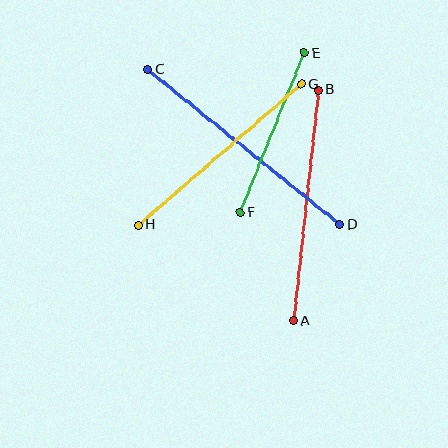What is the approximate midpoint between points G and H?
The midpoint is at approximately (220, 155) pixels.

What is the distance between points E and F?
The distance is approximately 172 pixels.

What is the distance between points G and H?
The distance is approximately 216 pixels.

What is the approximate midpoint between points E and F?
The midpoint is at approximately (272, 133) pixels.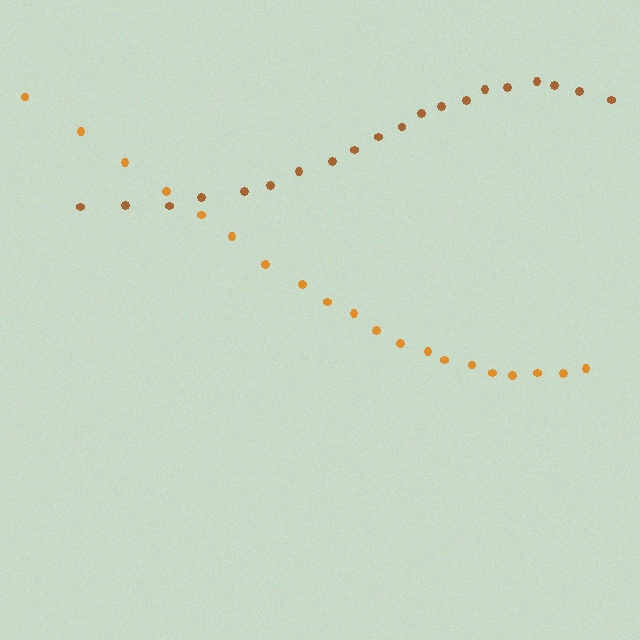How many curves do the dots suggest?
There are 2 distinct paths.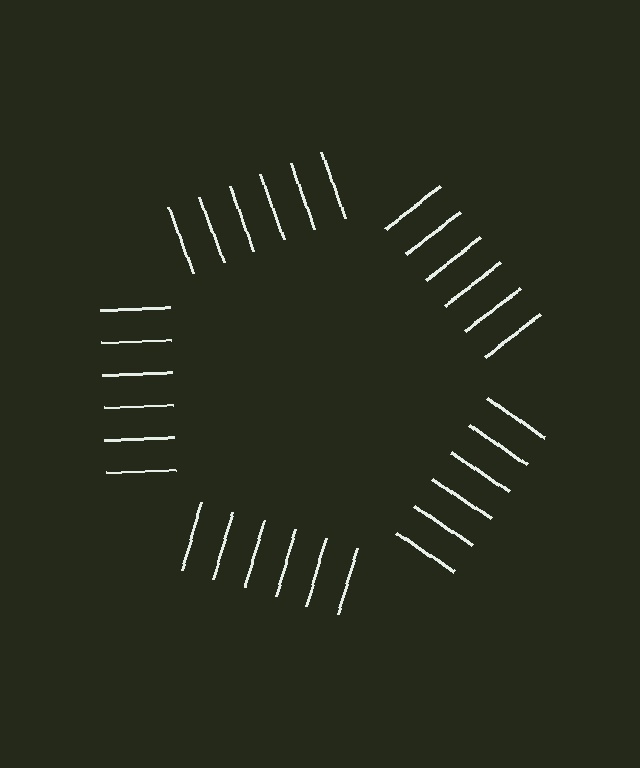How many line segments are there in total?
30 — 6 along each of the 5 edges.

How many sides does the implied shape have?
5 sides — the line-ends trace a pentagon.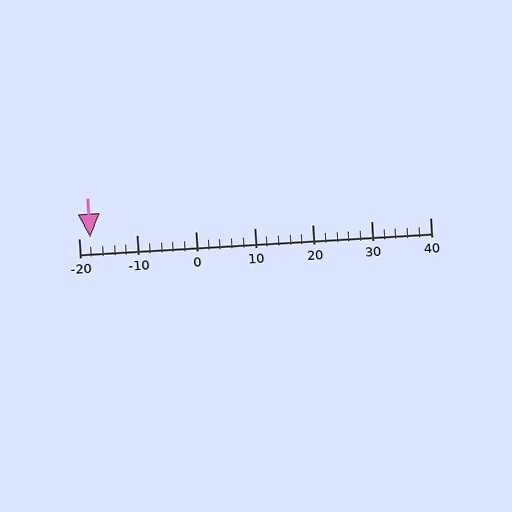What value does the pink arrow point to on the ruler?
The pink arrow points to approximately -18.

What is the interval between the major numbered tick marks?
The major tick marks are spaced 10 units apart.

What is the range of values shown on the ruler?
The ruler shows values from -20 to 40.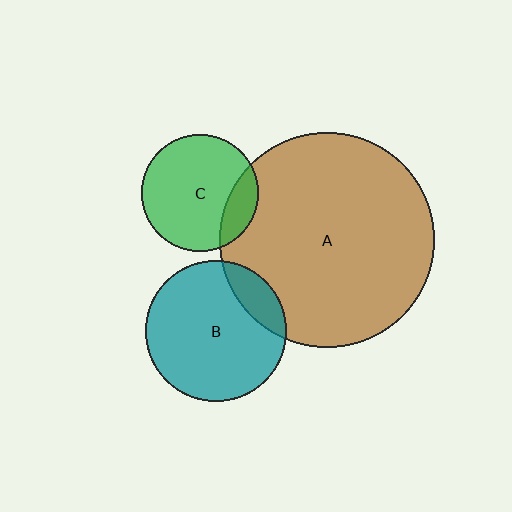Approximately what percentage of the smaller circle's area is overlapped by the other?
Approximately 15%.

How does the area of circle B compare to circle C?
Approximately 1.4 times.